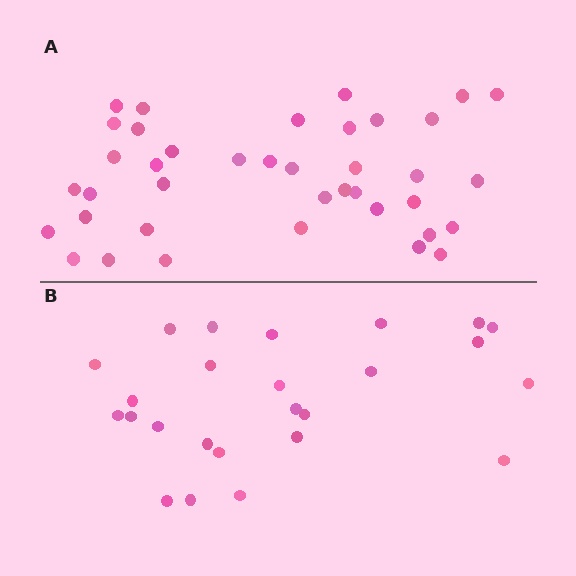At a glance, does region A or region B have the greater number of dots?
Region A (the top region) has more dots.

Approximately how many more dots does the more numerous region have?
Region A has approximately 15 more dots than region B.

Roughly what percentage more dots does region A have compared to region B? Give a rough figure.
About 55% more.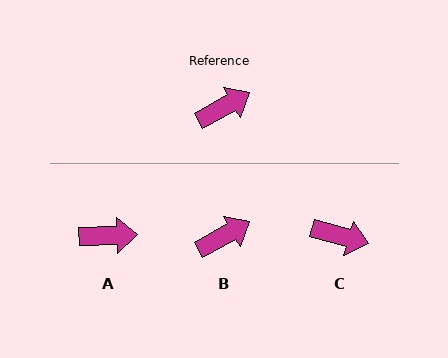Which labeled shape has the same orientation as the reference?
B.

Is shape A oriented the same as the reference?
No, it is off by about 27 degrees.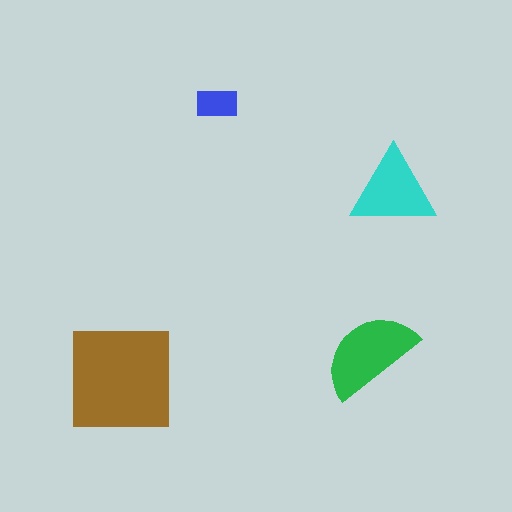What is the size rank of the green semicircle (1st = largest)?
2nd.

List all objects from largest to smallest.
The brown square, the green semicircle, the cyan triangle, the blue rectangle.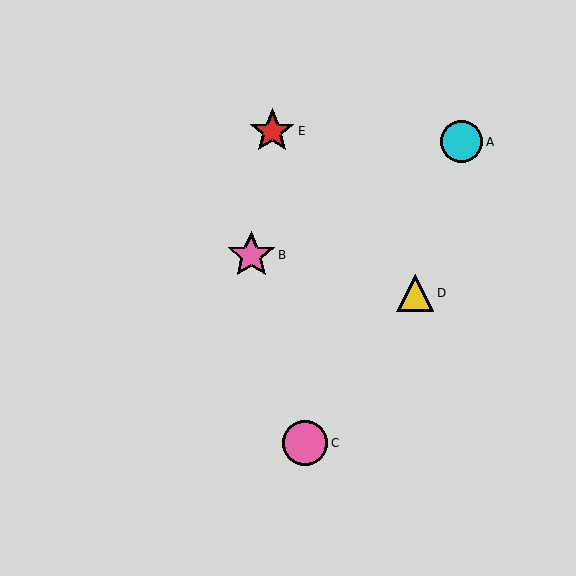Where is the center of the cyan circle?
The center of the cyan circle is at (462, 142).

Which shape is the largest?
The pink star (labeled B) is the largest.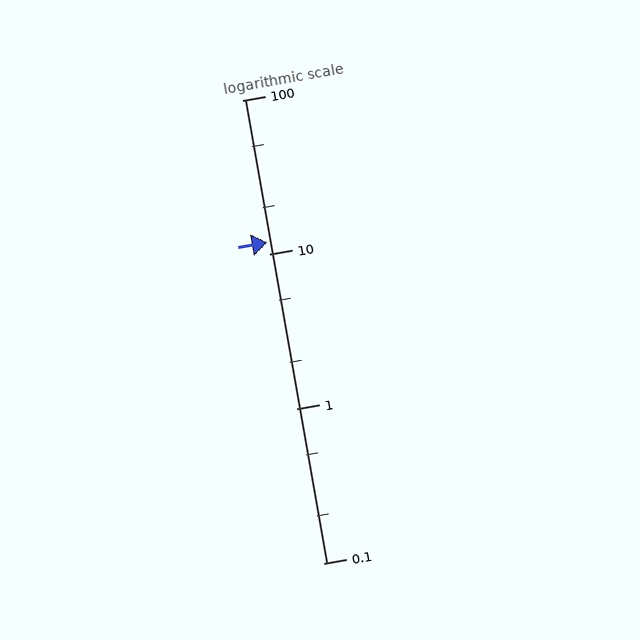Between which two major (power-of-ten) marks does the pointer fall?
The pointer is between 10 and 100.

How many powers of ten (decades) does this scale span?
The scale spans 3 decades, from 0.1 to 100.